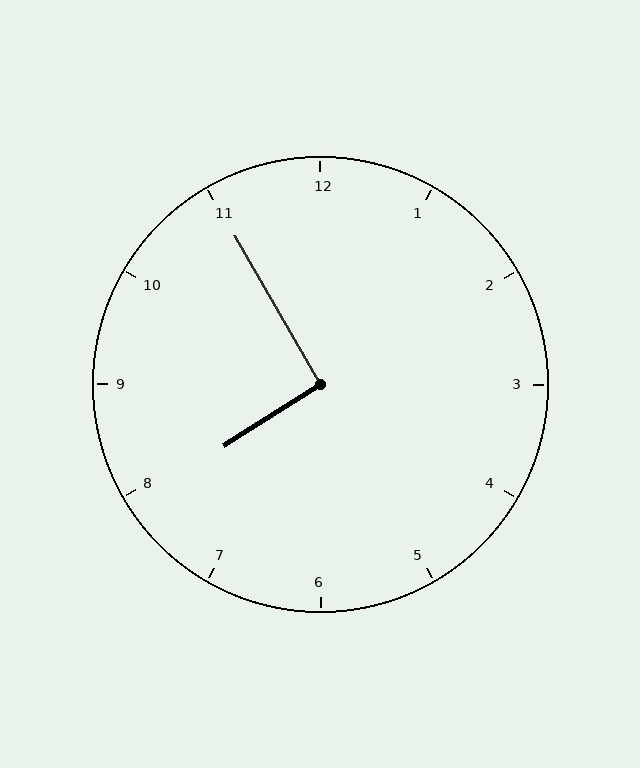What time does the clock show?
7:55.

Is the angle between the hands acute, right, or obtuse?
It is right.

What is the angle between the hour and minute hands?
Approximately 92 degrees.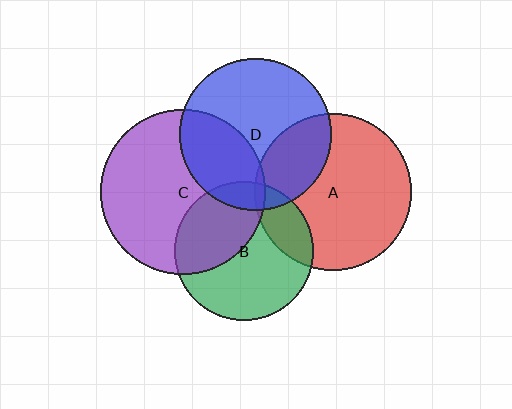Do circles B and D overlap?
Yes.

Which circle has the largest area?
Circle C (purple).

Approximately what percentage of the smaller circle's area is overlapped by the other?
Approximately 10%.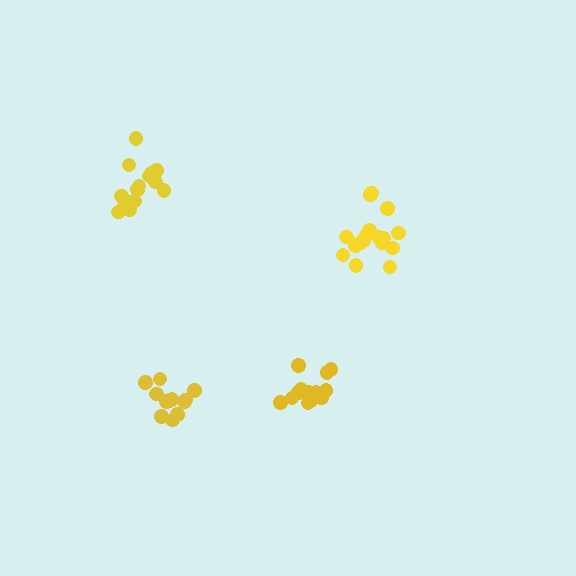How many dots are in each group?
Group 1: 14 dots, Group 2: 14 dots, Group 3: 17 dots, Group 4: 12 dots (57 total).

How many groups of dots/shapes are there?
There are 4 groups.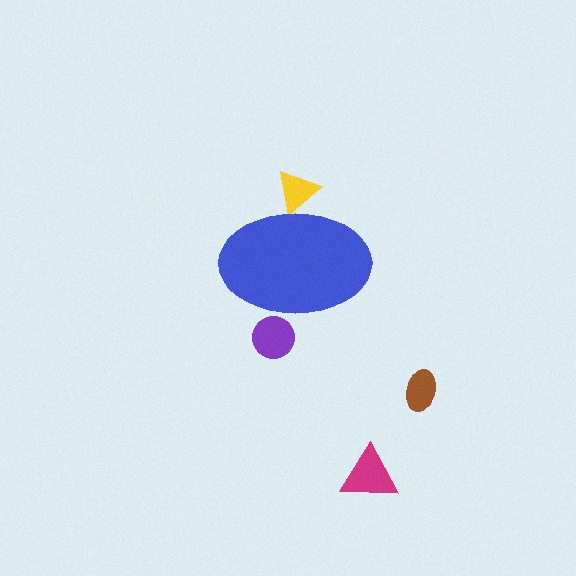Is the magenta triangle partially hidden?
No, the magenta triangle is fully visible.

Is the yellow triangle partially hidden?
Yes, the yellow triangle is partially hidden behind the blue ellipse.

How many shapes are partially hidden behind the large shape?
2 shapes are partially hidden.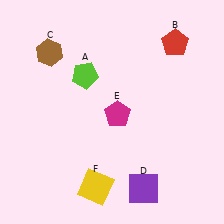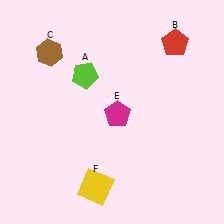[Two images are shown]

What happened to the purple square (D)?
The purple square (D) was removed in Image 2. It was in the bottom-right area of Image 1.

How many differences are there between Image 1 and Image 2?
There is 1 difference between the two images.